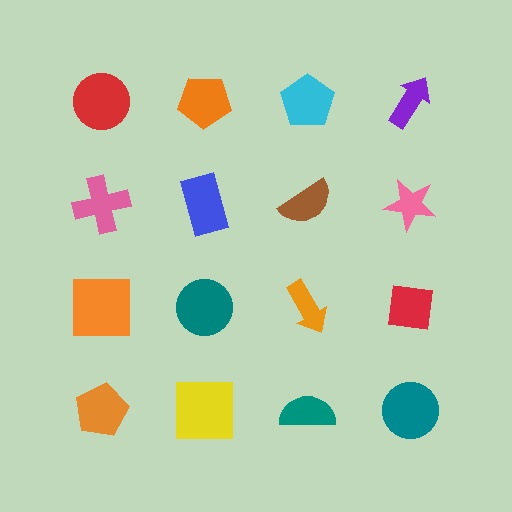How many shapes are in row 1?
4 shapes.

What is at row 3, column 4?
A red square.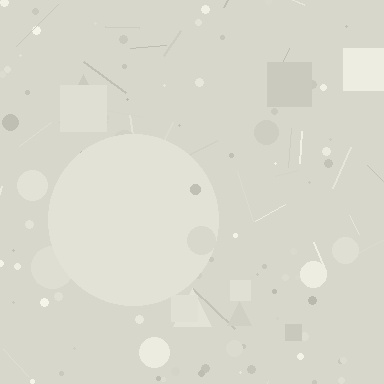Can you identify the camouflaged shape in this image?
The camouflaged shape is a circle.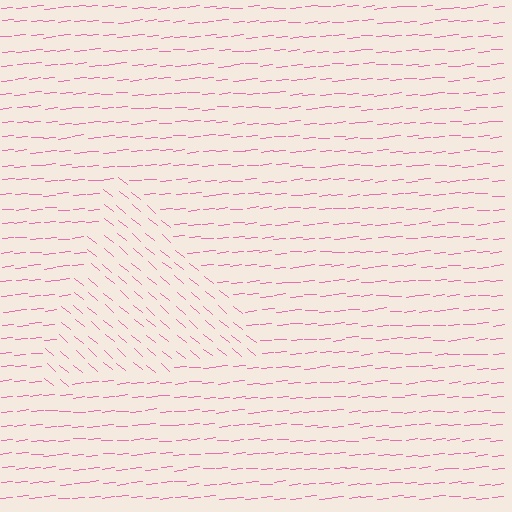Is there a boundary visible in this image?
Yes, there is a texture boundary formed by a change in line orientation.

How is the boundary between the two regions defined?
The boundary is defined purely by a change in line orientation (approximately 45 degrees difference). All lines are the same color and thickness.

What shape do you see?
I see a triangle.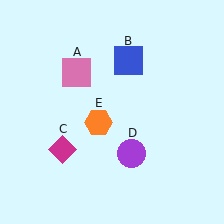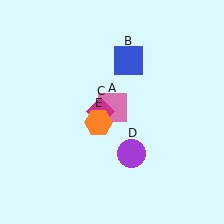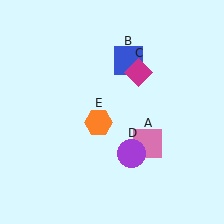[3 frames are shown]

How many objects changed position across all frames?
2 objects changed position: pink square (object A), magenta diamond (object C).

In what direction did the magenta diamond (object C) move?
The magenta diamond (object C) moved up and to the right.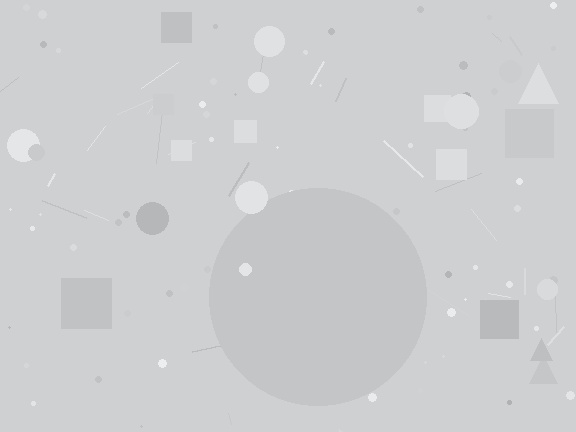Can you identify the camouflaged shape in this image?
The camouflaged shape is a circle.